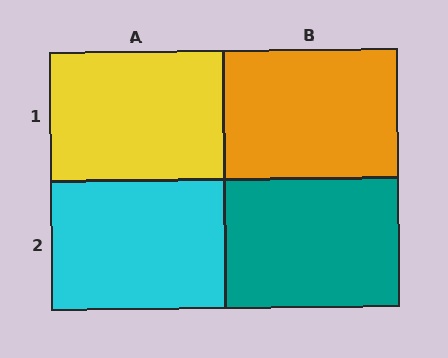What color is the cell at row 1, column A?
Yellow.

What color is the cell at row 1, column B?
Orange.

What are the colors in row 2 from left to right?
Cyan, teal.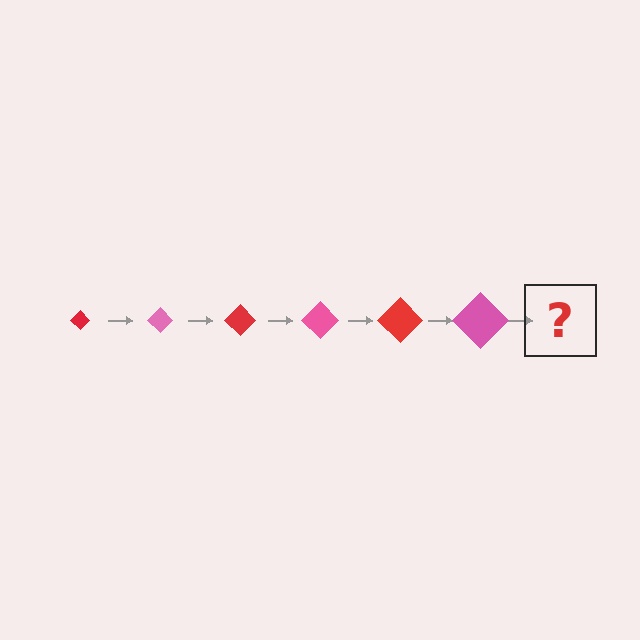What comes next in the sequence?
The next element should be a red diamond, larger than the previous one.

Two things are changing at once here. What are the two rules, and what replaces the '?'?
The two rules are that the diamond grows larger each step and the color cycles through red and pink. The '?' should be a red diamond, larger than the previous one.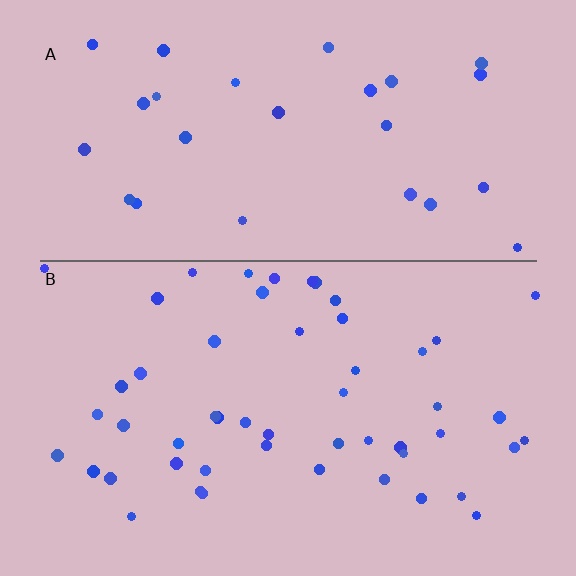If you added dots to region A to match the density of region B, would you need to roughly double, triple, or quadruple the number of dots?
Approximately double.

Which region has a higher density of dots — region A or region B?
B (the bottom).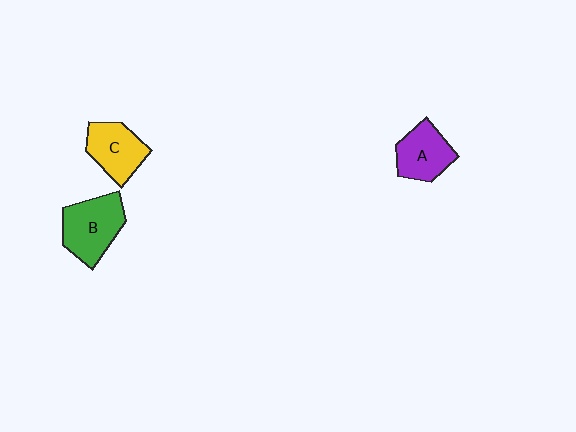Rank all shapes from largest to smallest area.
From largest to smallest: B (green), C (yellow), A (purple).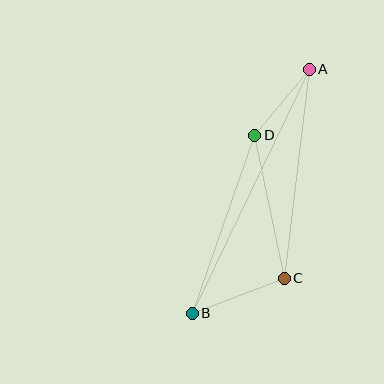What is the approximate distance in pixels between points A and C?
The distance between A and C is approximately 211 pixels.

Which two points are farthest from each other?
Points A and B are farthest from each other.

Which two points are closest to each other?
Points A and D are closest to each other.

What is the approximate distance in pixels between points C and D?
The distance between C and D is approximately 146 pixels.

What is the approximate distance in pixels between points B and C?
The distance between B and C is approximately 98 pixels.